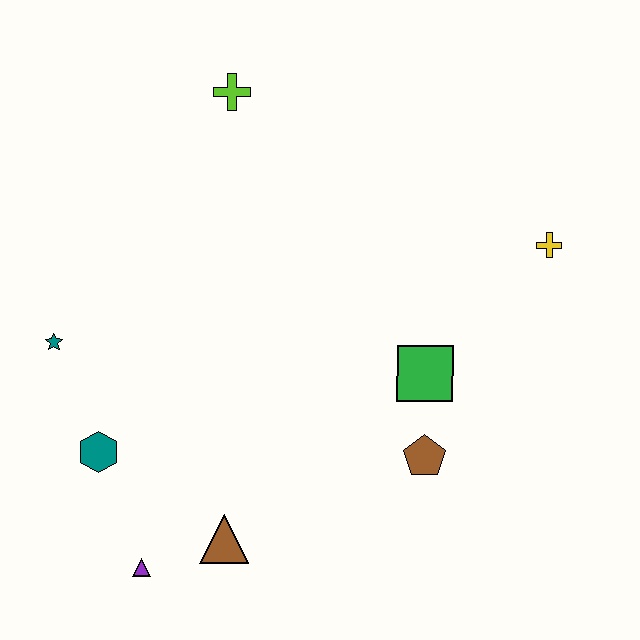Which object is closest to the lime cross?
The teal star is closest to the lime cross.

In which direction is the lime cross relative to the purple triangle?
The lime cross is above the purple triangle.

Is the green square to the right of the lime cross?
Yes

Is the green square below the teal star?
Yes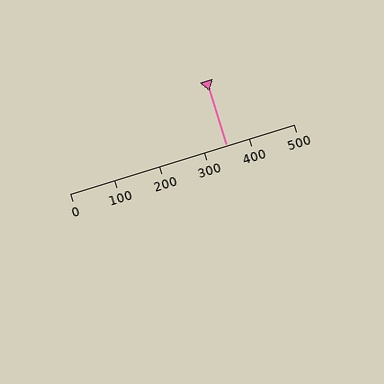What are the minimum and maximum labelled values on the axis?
The axis runs from 0 to 500.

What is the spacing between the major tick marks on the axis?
The major ticks are spaced 100 apart.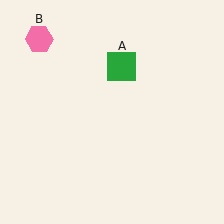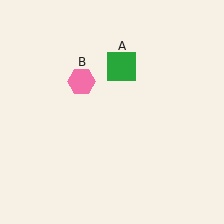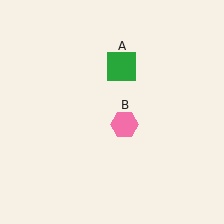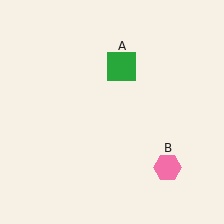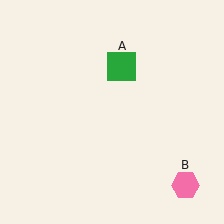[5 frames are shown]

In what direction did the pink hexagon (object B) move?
The pink hexagon (object B) moved down and to the right.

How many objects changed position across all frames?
1 object changed position: pink hexagon (object B).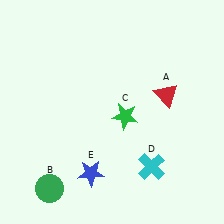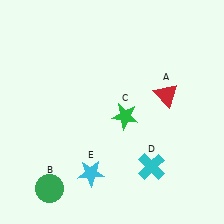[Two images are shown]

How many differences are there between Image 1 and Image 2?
There is 1 difference between the two images.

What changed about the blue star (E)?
In Image 1, E is blue. In Image 2, it changed to cyan.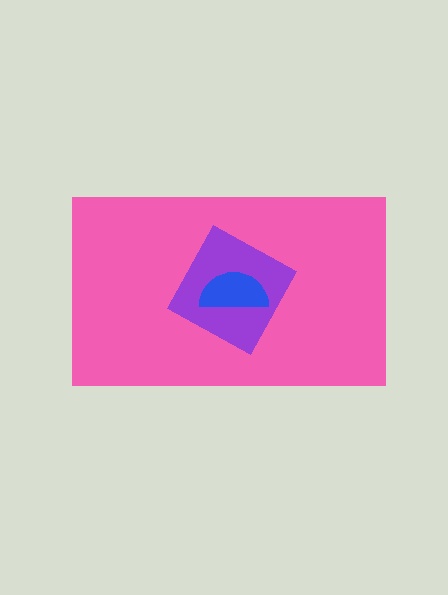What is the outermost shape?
The pink rectangle.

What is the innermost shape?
The blue semicircle.